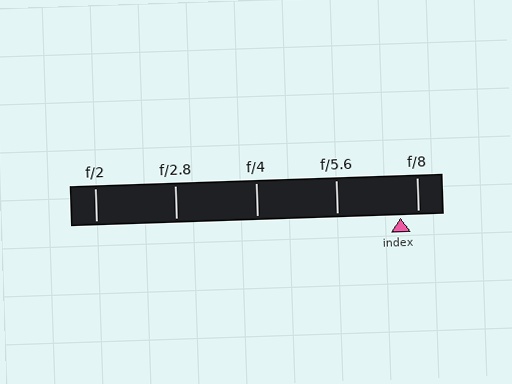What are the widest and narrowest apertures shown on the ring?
The widest aperture shown is f/2 and the narrowest is f/8.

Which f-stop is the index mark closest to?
The index mark is closest to f/8.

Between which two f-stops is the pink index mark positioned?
The index mark is between f/5.6 and f/8.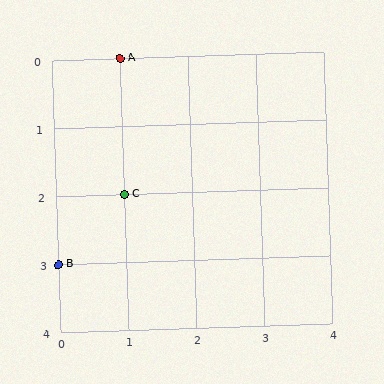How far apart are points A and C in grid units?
Points A and C are 2 rows apart.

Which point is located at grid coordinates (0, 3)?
Point B is at (0, 3).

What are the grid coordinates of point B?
Point B is at grid coordinates (0, 3).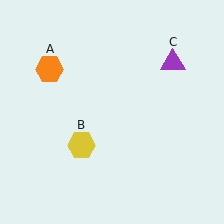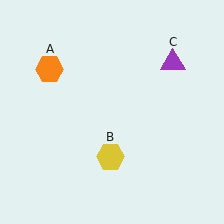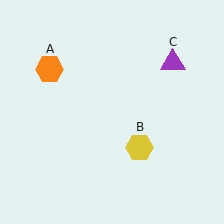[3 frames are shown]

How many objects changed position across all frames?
1 object changed position: yellow hexagon (object B).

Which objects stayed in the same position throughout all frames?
Orange hexagon (object A) and purple triangle (object C) remained stationary.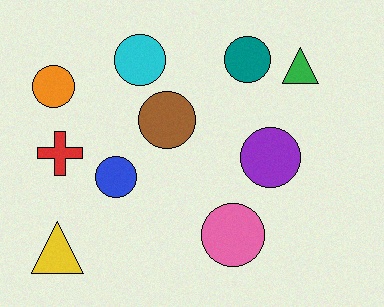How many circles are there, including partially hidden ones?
There are 7 circles.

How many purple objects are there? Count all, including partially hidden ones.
There is 1 purple object.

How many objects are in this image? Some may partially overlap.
There are 10 objects.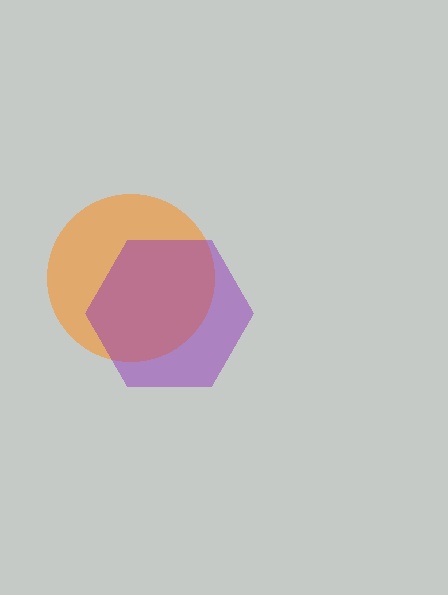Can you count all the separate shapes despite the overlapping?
Yes, there are 2 separate shapes.